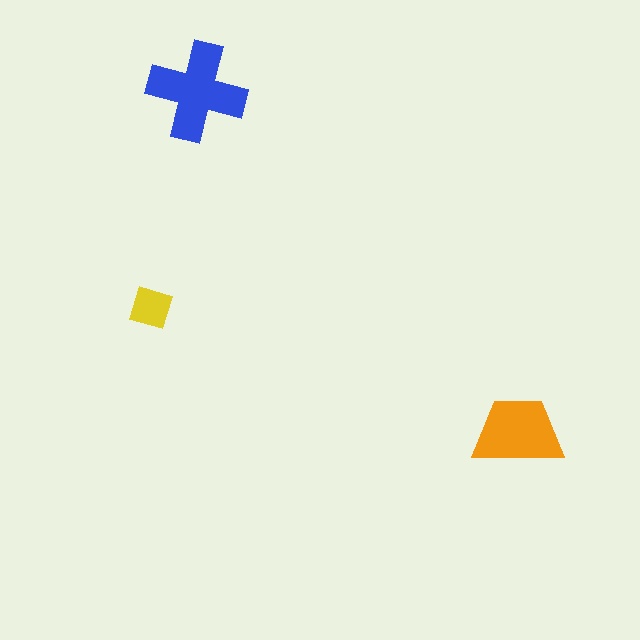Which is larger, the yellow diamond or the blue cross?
The blue cross.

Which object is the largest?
The blue cross.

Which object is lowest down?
The orange trapezoid is bottommost.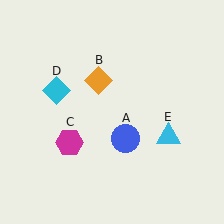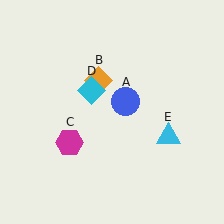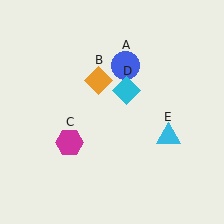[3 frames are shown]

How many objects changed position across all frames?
2 objects changed position: blue circle (object A), cyan diamond (object D).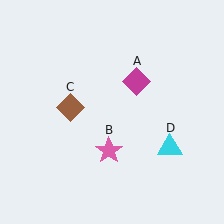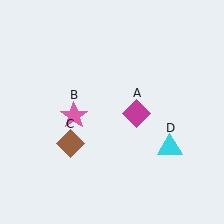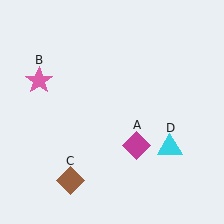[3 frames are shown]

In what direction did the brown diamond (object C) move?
The brown diamond (object C) moved down.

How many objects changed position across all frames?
3 objects changed position: magenta diamond (object A), pink star (object B), brown diamond (object C).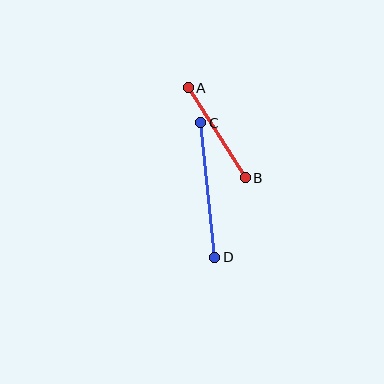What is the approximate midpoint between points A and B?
The midpoint is at approximately (217, 133) pixels.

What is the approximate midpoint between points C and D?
The midpoint is at approximately (208, 190) pixels.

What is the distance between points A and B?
The distance is approximately 107 pixels.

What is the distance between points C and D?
The distance is approximately 135 pixels.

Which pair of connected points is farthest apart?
Points C and D are farthest apart.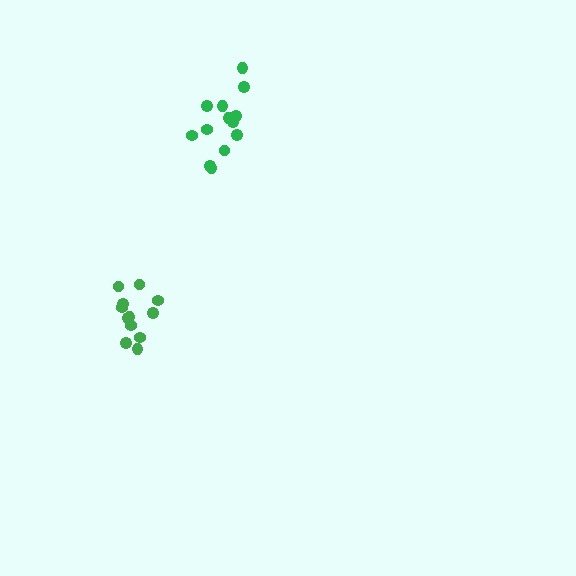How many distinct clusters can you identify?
There are 2 distinct clusters.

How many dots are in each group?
Group 1: 12 dots, Group 2: 13 dots (25 total).